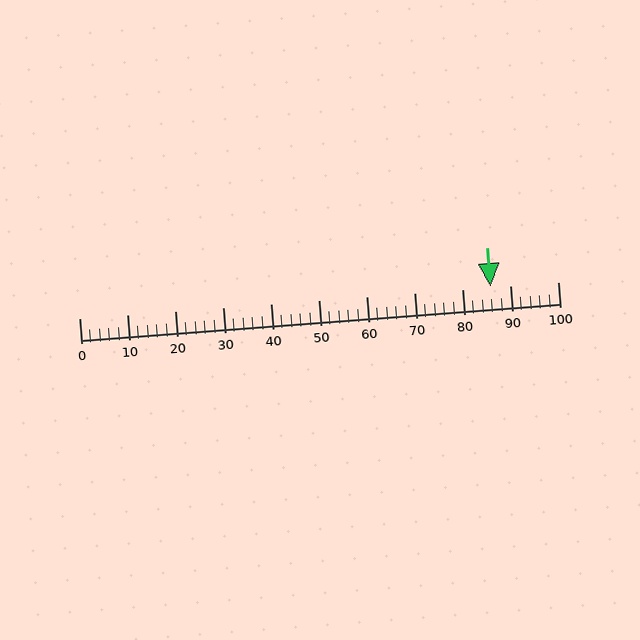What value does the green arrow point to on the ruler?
The green arrow points to approximately 86.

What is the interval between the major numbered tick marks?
The major tick marks are spaced 10 units apart.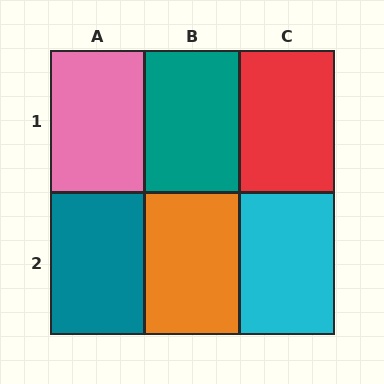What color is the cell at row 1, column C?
Red.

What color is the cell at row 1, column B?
Teal.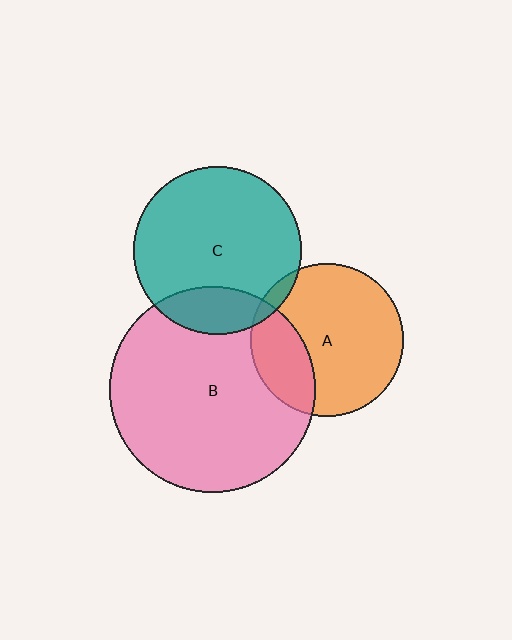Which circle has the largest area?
Circle B (pink).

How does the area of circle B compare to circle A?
Approximately 1.8 times.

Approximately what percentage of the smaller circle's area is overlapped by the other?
Approximately 20%.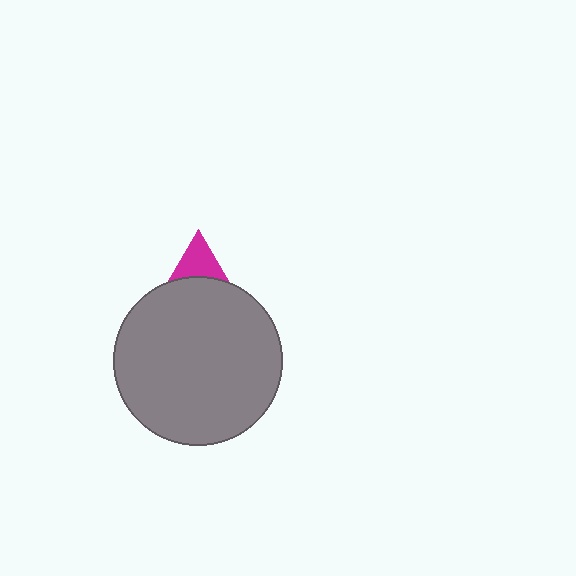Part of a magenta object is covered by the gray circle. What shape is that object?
It is a triangle.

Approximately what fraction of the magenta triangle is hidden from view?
Roughly 63% of the magenta triangle is hidden behind the gray circle.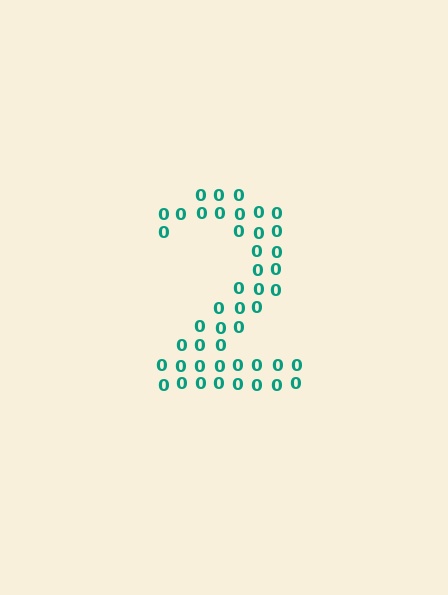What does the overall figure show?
The overall figure shows the digit 2.